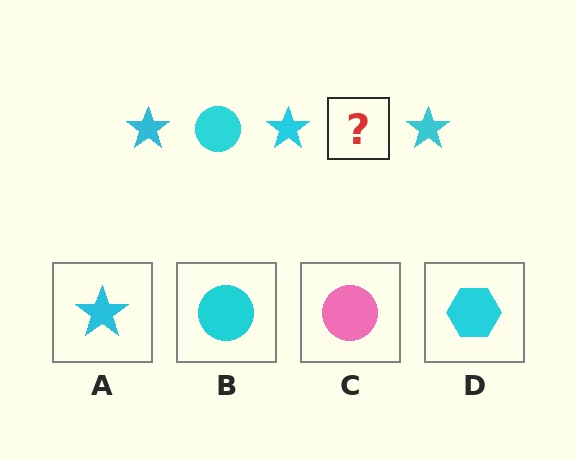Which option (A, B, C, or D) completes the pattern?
B.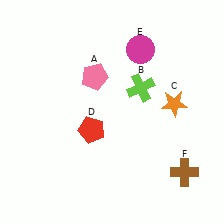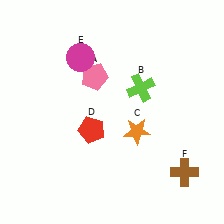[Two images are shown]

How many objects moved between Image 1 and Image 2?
2 objects moved between the two images.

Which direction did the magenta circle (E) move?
The magenta circle (E) moved left.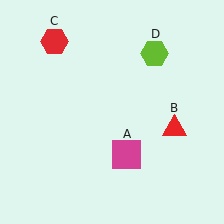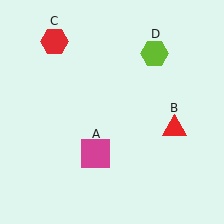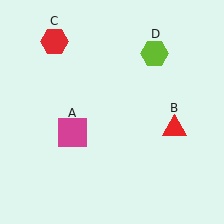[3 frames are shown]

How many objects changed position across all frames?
1 object changed position: magenta square (object A).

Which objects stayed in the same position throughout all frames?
Red triangle (object B) and red hexagon (object C) and lime hexagon (object D) remained stationary.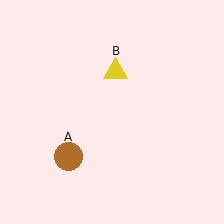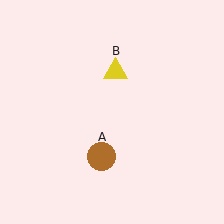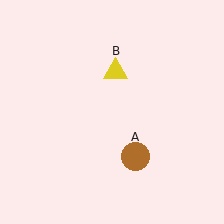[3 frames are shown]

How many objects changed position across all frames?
1 object changed position: brown circle (object A).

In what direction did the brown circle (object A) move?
The brown circle (object A) moved right.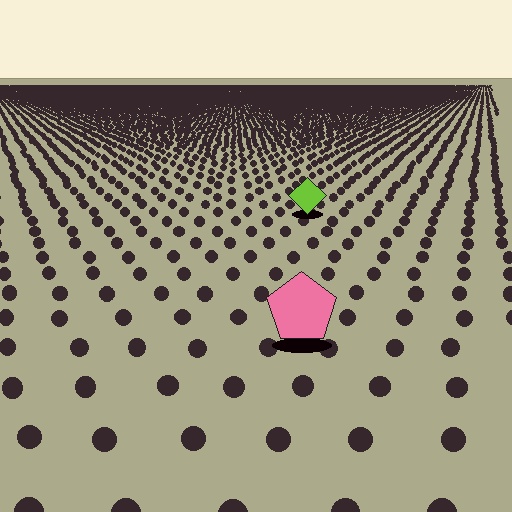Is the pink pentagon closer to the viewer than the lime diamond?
Yes. The pink pentagon is closer — you can tell from the texture gradient: the ground texture is coarser near it.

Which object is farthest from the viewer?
The lime diamond is farthest from the viewer. It appears smaller and the ground texture around it is denser.